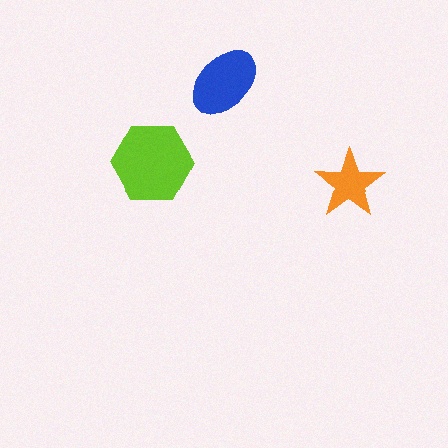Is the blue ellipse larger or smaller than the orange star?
Larger.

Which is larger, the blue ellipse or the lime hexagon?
The lime hexagon.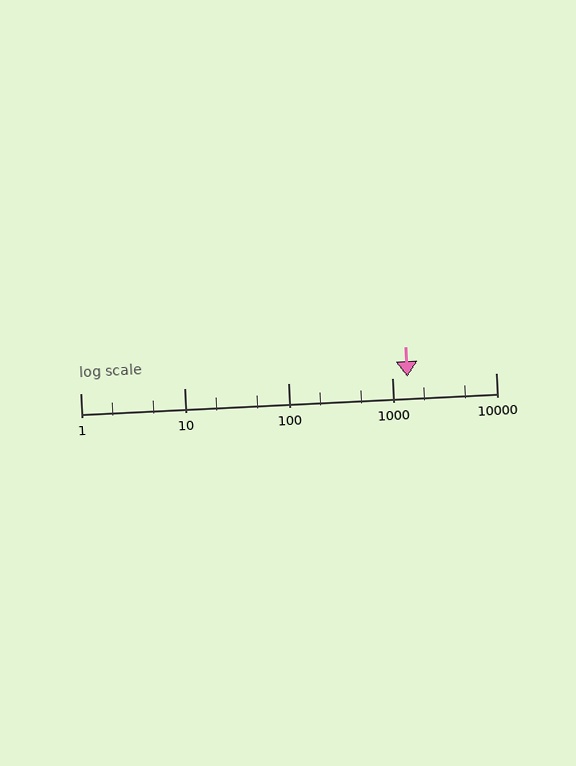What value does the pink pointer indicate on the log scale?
The pointer indicates approximately 1400.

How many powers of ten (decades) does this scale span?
The scale spans 4 decades, from 1 to 10000.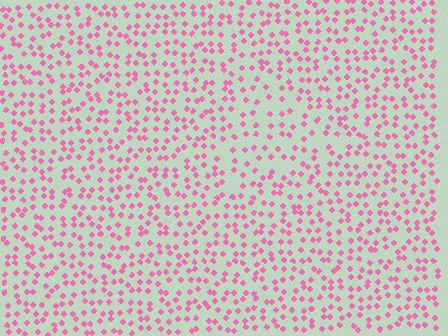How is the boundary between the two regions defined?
The boundary is defined by a change in element density (approximately 1.6x ratio). All elements are the same color, size, and shape.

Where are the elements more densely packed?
The elements are more densely packed outside the triangle boundary.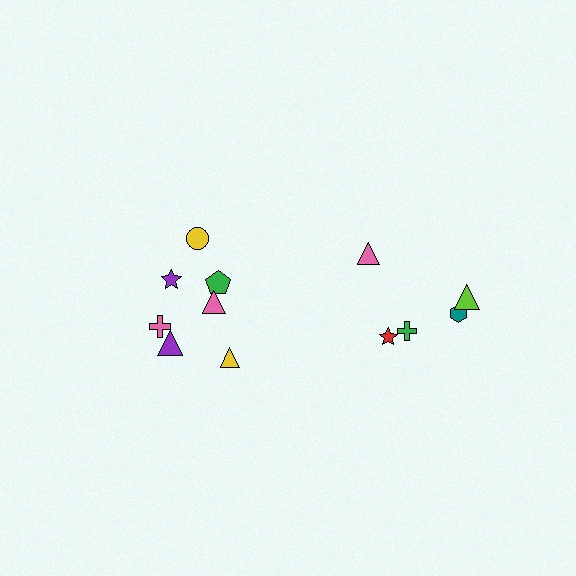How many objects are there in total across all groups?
There are 12 objects.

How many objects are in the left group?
There are 7 objects.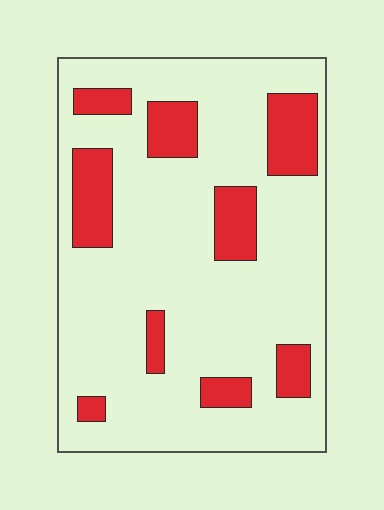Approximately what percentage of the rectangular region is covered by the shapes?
Approximately 20%.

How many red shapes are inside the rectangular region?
9.